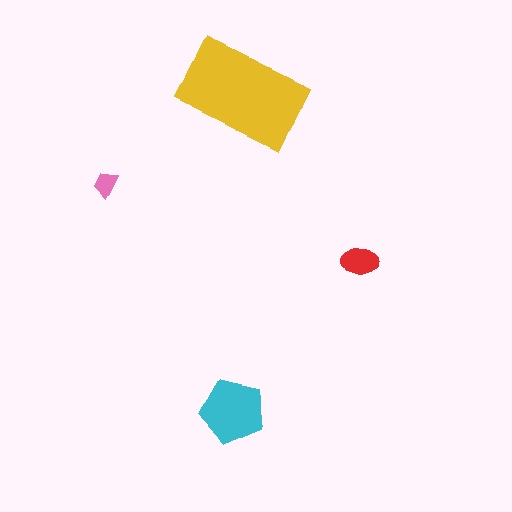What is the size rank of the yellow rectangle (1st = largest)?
1st.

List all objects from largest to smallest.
The yellow rectangle, the cyan pentagon, the red ellipse, the pink trapezoid.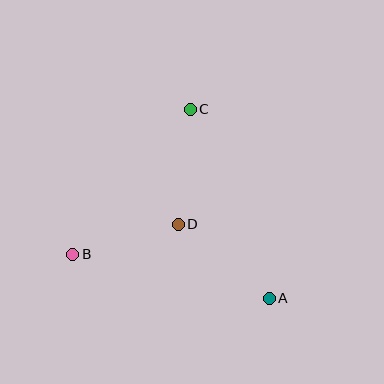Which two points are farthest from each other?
Points A and C are farthest from each other.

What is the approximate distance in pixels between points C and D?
The distance between C and D is approximately 115 pixels.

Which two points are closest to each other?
Points B and D are closest to each other.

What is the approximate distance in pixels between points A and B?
The distance between A and B is approximately 201 pixels.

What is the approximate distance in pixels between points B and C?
The distance between B and C is approximately 187 pixels.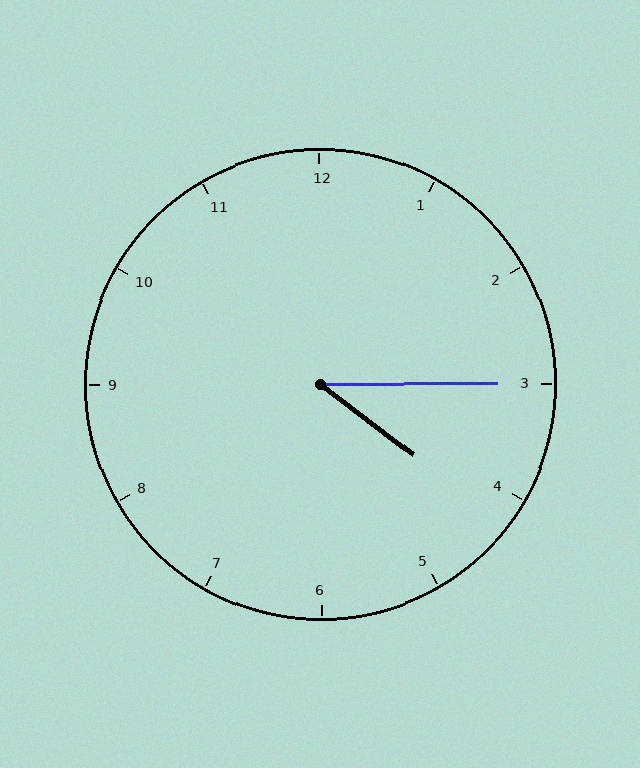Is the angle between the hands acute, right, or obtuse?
It is acute.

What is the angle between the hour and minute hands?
Approximately 38 degrees.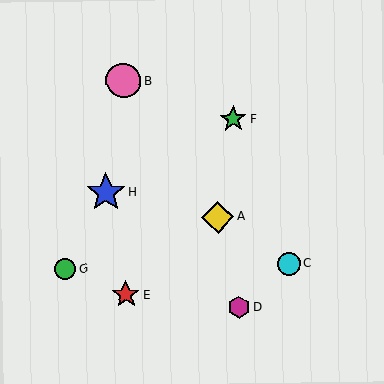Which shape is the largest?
The blue star (labeled H) is the largest.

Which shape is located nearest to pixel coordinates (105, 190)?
The blue star (labeled H) at (106, 193) is nearest to that location.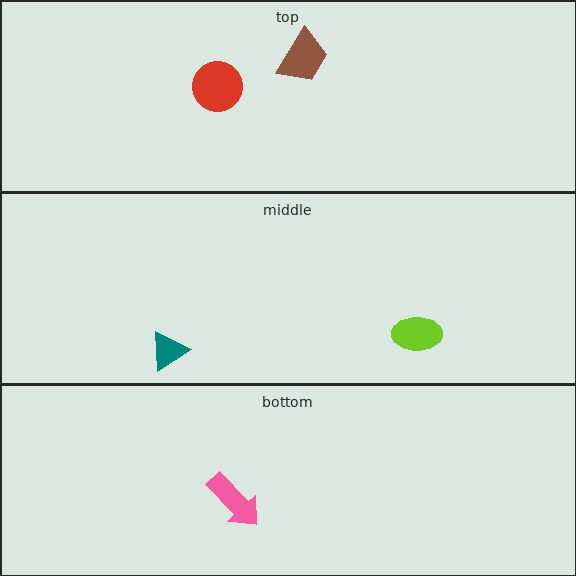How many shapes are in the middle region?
2.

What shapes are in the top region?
The brown trapezoid, the red circle.